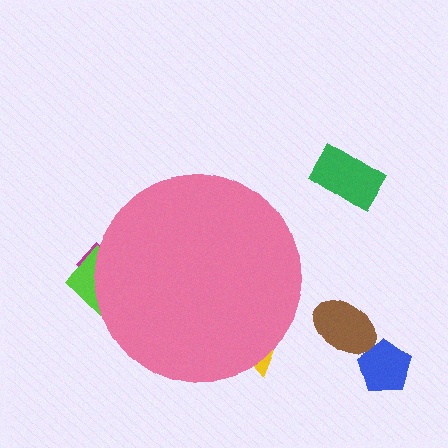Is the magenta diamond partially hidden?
Yes, the magenta diamond is partially hidden behind the pink circle.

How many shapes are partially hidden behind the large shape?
3 shapes are partially hidden.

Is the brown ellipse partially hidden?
No, the brown ellipse is fully visible.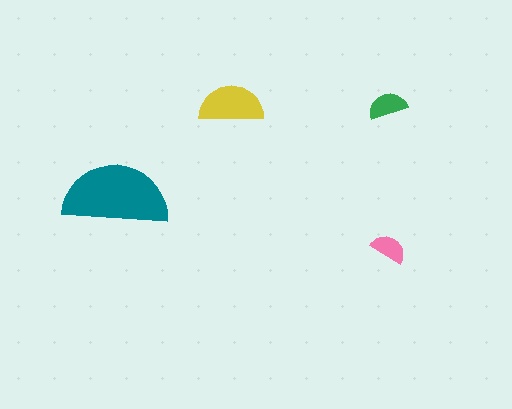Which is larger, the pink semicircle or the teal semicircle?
The teal one.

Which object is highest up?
The yellow semicircle is topmost.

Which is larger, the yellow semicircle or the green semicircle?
The yellow one.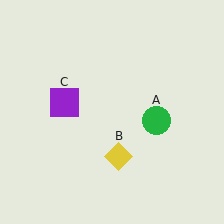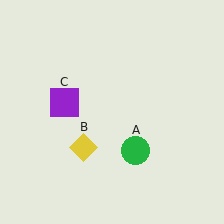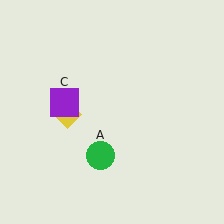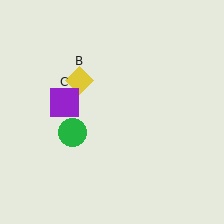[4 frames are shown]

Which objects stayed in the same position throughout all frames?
Purple square (object C) remained stationary.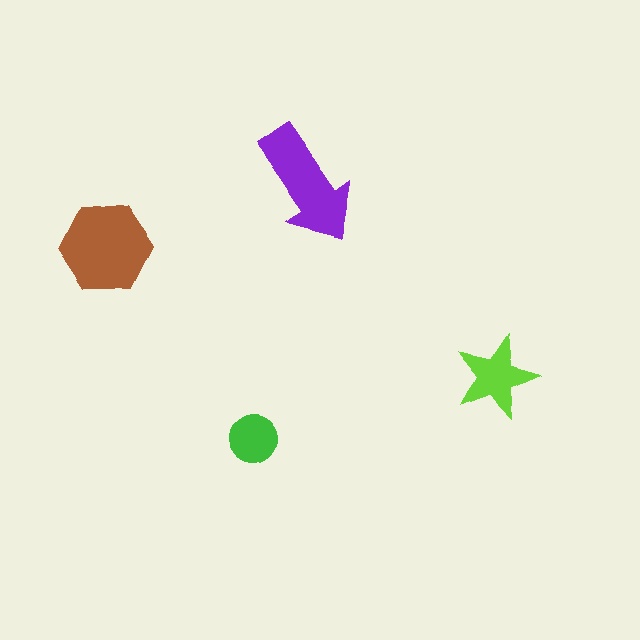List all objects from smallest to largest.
The green circle, the lime star, the purple arrow, the brown hexagon.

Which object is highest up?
The purple arrow is topmost.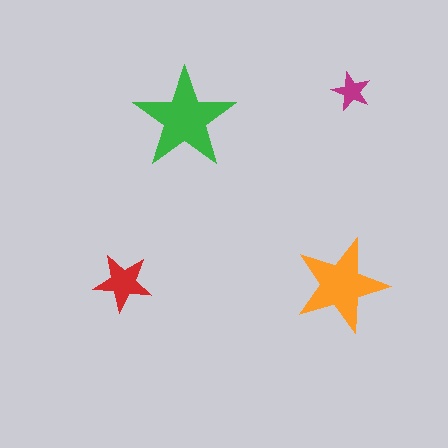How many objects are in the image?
There are 4 objects in the image.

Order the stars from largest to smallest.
the green one, the orange one, the red one, the magenta one.